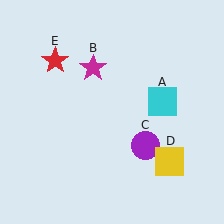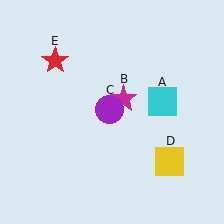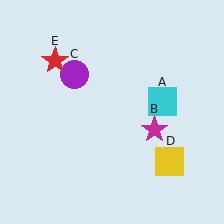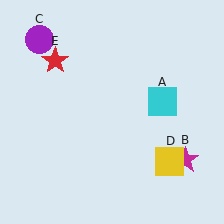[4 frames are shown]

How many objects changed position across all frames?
2 objects changed position: magenta star (object B), purple circle (object C).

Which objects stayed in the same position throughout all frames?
Cyan square (object A) and yellow square (object D) and red star (object E) remained stationary.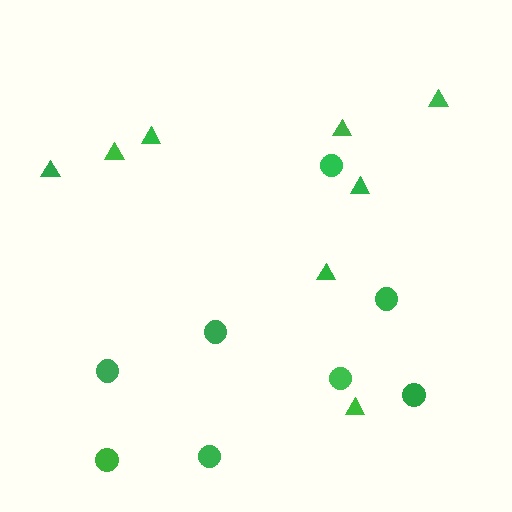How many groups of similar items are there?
There are 2 groups: one group of triangles (8) and one group of circles (8).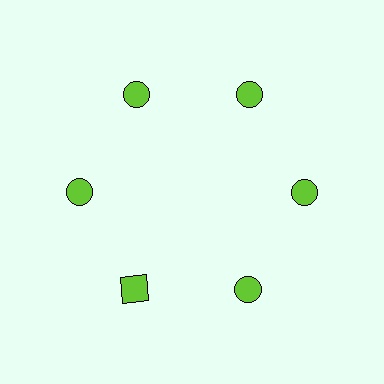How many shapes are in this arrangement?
There are 6 shapes arranged in a ring pattern.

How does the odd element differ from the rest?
It has a different shape: square instead of circle.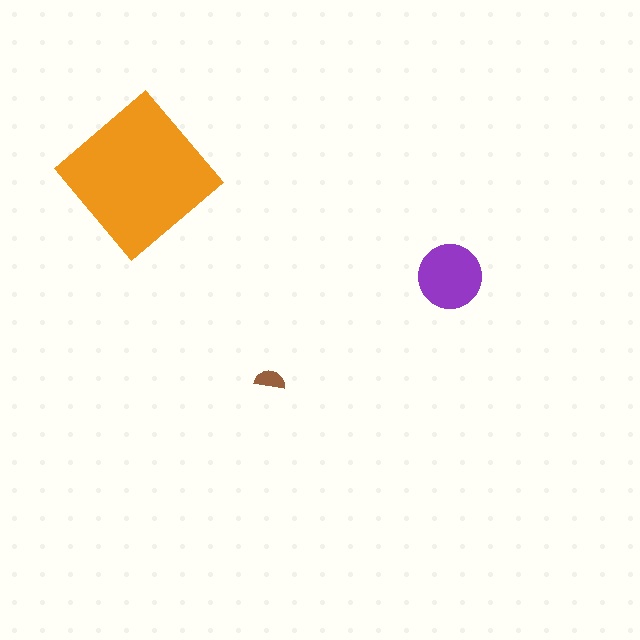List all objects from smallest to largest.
The brown semicircle, the purple circle, the orange diamond.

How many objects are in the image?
There are 3 objects in the image.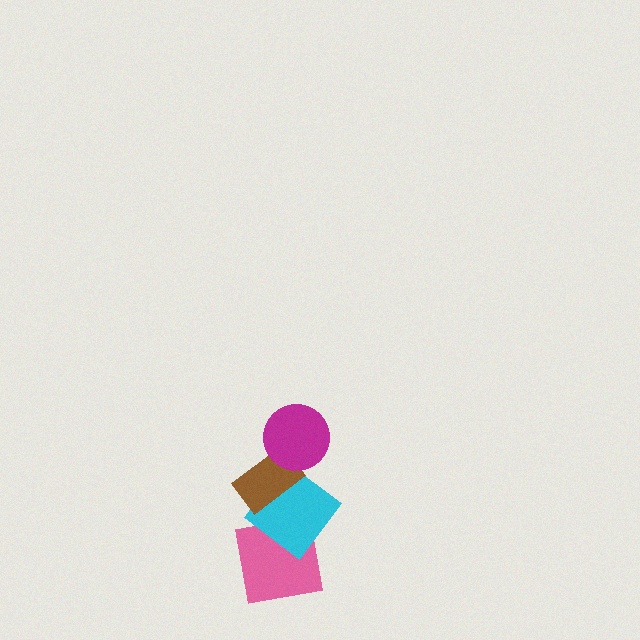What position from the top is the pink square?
The pink square is 4th from the top.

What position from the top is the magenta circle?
The magenta circle is 1st from the top.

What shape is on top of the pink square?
The cyan diamond is on top of the pink square.